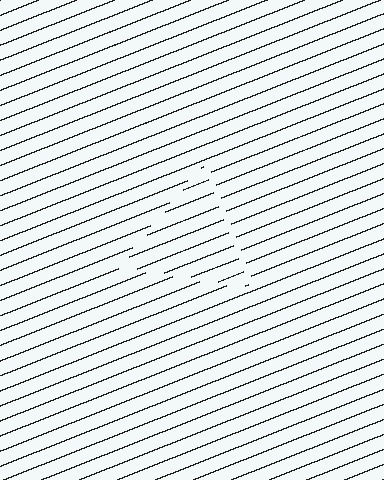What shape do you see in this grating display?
An illusory triangle. The interior of the shape contains the same grating, shifted by half a period — the contour is defined by the phase discontinuity where line-ends from the inner and outer gratings abut.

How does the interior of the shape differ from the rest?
The interior of the shape contains the same grating, shifted by half a period — the contour is defined by the phase discontinuity where line-ends from the inner and outer gratings abut.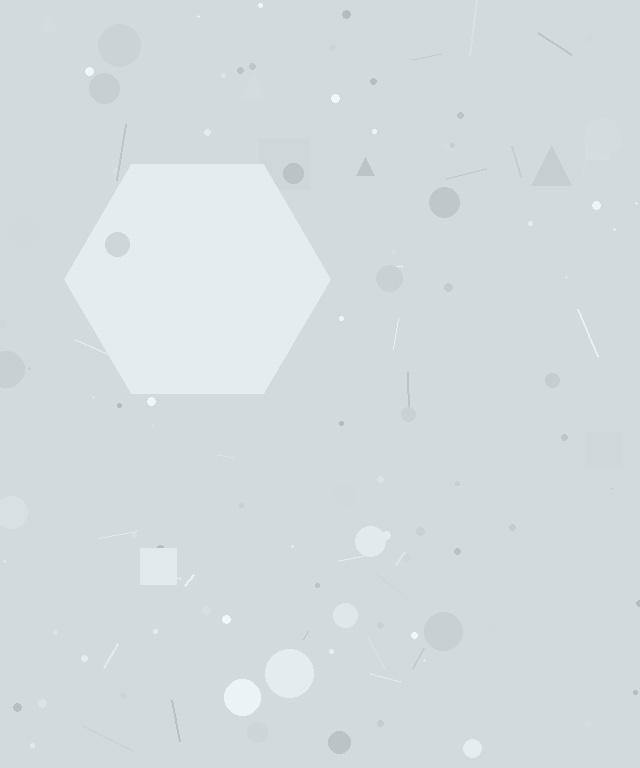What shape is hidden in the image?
A hexagon is hidden in the image.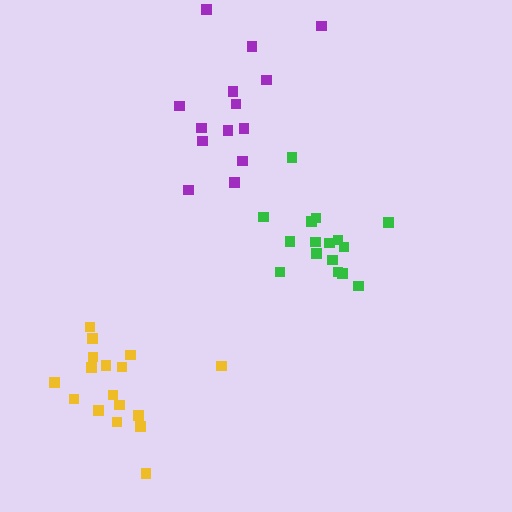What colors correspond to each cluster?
The clusters are colored: purple, green, yellow.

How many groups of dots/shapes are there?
There are 3 groups.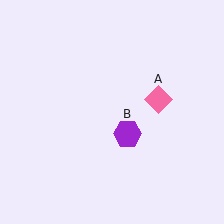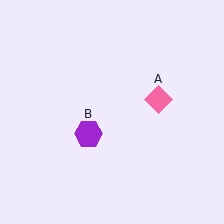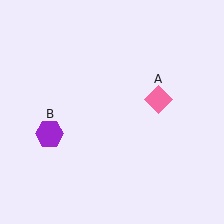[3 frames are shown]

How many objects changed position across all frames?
1 object changed position: purple hexagon (object B).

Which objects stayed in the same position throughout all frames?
Pink diamond (object A) remained stationary.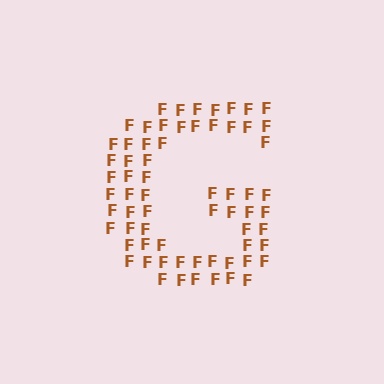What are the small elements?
The small elements are letter F's.